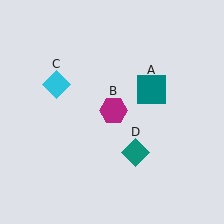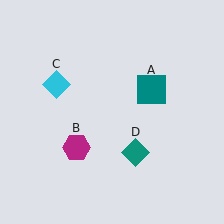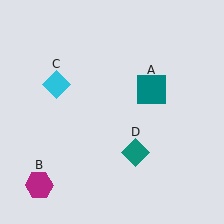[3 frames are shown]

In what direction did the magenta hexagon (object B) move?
The magenta hexagon (object B) moved down and to the left.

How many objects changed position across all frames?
1 object changed position: magenta hexagon (object B).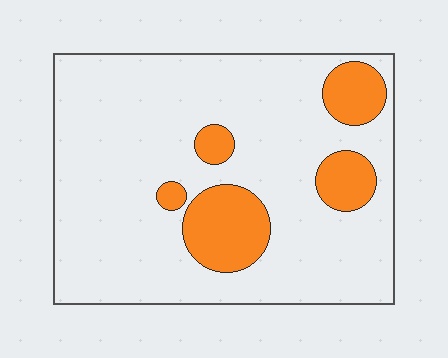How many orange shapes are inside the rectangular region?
5.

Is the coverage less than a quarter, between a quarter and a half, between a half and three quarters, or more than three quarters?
Less than a quarter.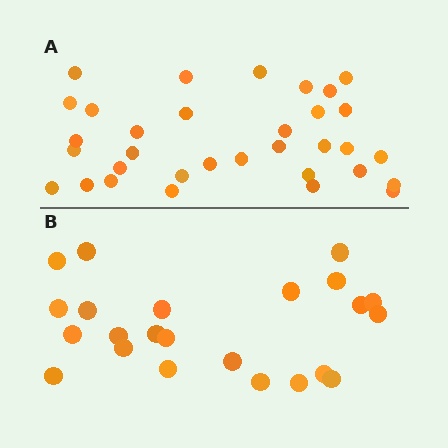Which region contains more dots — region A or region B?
Region A (the top region) has more dots.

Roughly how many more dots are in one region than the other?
Region A has roughly 10 or so more dots than region B.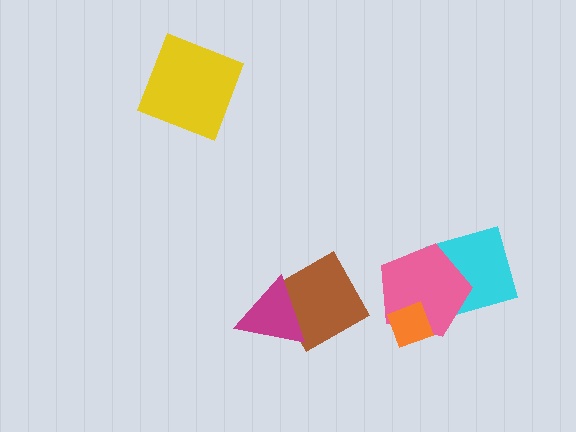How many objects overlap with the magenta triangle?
1 object overlaps with the magenta triangle.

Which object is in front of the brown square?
The magenta triangle is in front of the brown square.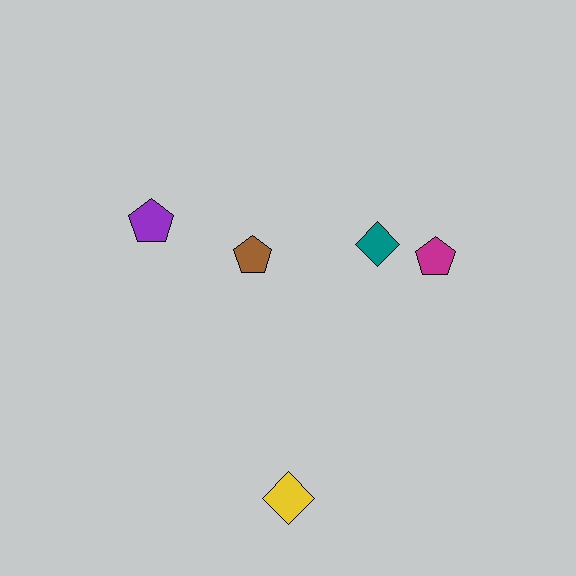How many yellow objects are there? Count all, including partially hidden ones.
There is 1 yellow object.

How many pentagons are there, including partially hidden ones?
There are 3 pentagons.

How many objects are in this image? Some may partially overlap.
There are 5 objects.